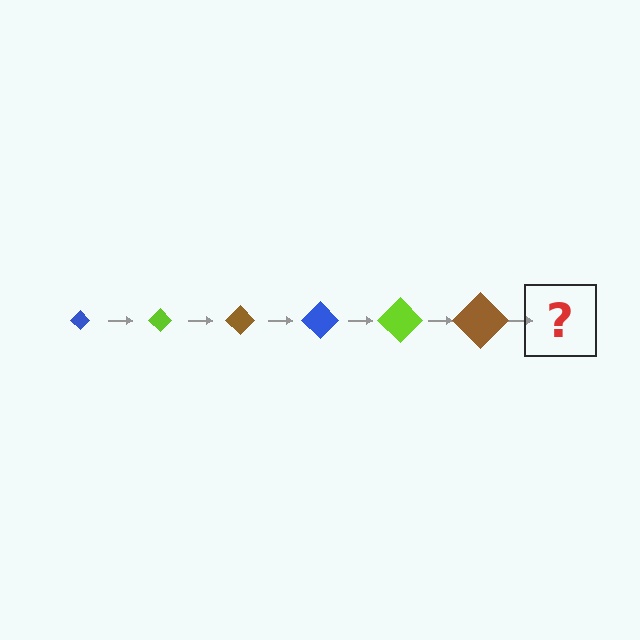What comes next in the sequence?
The next element should be a blue diamond, larger than the previous one.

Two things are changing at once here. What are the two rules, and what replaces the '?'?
The two rules are that the diamond grows larger each step and the color cycles through blue, lime, and brown. The '?' should be a blue diamond, larger than the previous one.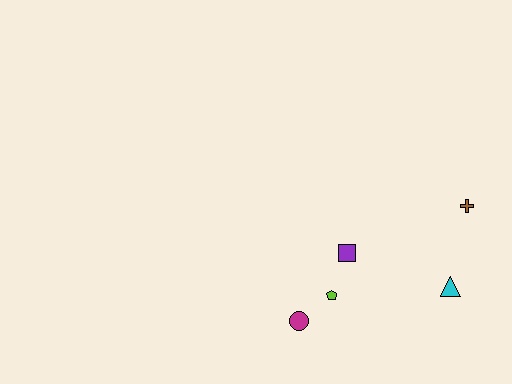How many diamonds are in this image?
There are no diamonds.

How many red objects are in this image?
There are no red objects.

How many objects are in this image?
There are 5 objects.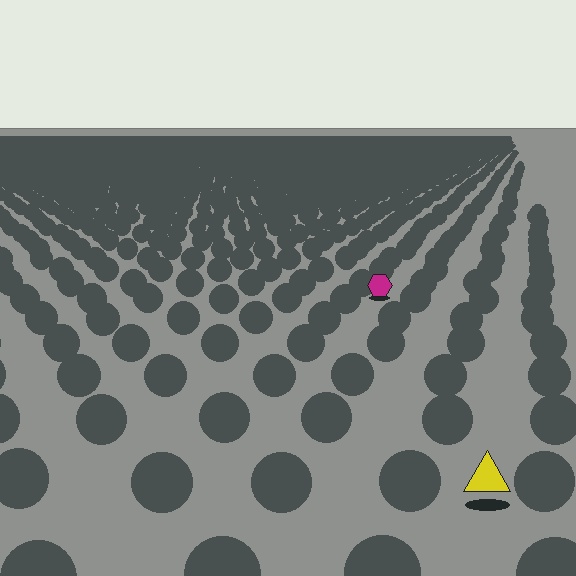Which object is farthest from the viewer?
The magenta hexagon is farthest from the viewer. It appears smaller and the ground texture around it is denser.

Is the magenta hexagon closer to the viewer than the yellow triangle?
No. The yellow triangle is closer — you can tell from the texture gradient: the ground texture is coarser near it.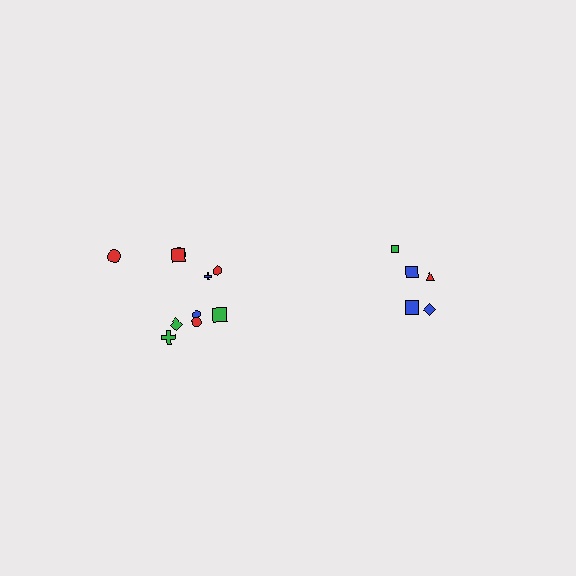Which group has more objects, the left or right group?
The left group.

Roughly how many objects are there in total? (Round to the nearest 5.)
Roughly 15 objects in total.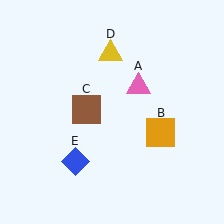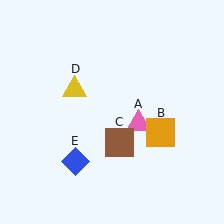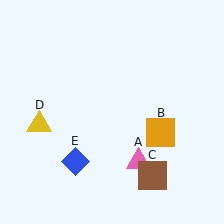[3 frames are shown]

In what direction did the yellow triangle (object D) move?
The yellow triangle (object D) moved down and to the left.